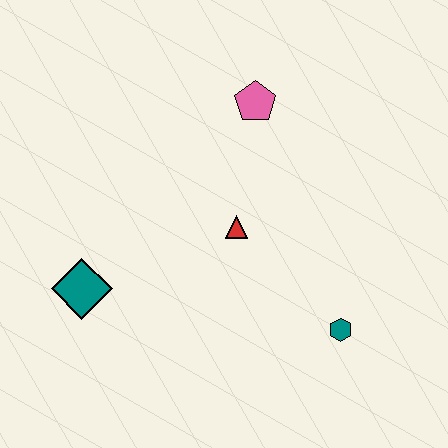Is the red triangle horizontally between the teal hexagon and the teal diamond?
Yes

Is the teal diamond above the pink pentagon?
No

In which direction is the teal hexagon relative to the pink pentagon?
The teal hexagon is below the pink pentagon.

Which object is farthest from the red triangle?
The teal diamond is farthest from the red triangle.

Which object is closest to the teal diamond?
The red triangle is closest to the teal diamond.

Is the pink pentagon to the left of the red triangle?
No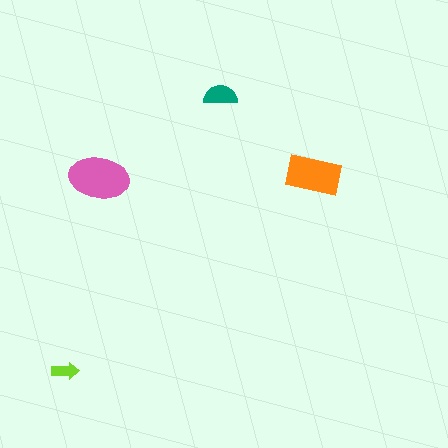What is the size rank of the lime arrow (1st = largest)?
4th.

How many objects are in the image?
There are 4 objects in the image.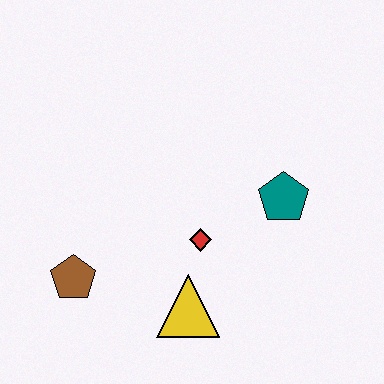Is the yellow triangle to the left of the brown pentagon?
No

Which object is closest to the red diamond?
The yellow triangle is closest to the red diamond.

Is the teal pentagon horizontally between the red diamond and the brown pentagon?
No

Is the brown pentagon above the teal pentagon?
No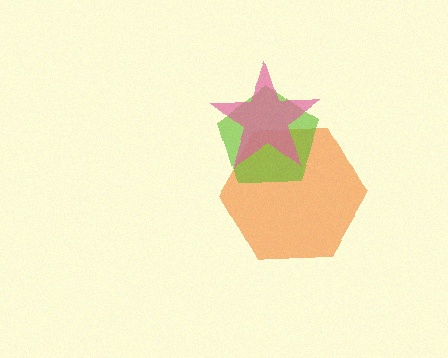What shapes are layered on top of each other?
The layered shapes are: an orange hexagon, a lime pentagon, a pink star.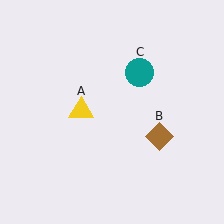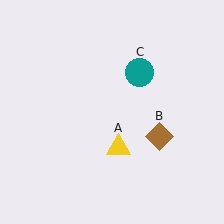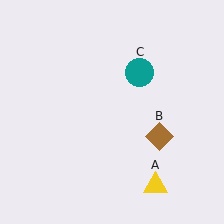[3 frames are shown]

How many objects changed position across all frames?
1 object changed position: yellow triangle (object A).